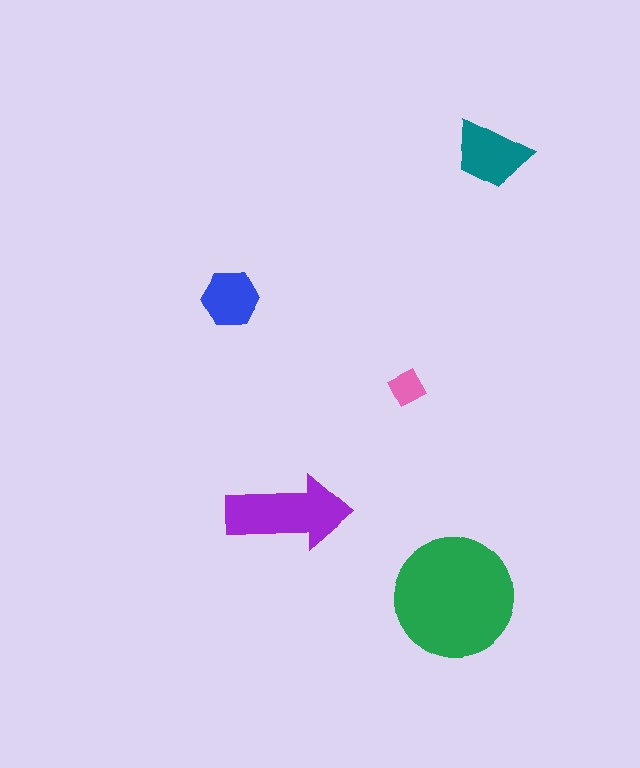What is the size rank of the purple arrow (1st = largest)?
2nd.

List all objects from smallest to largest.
The pink diamond, the blue hexagon, the teal trapezoid, the purple arrow, the green circle.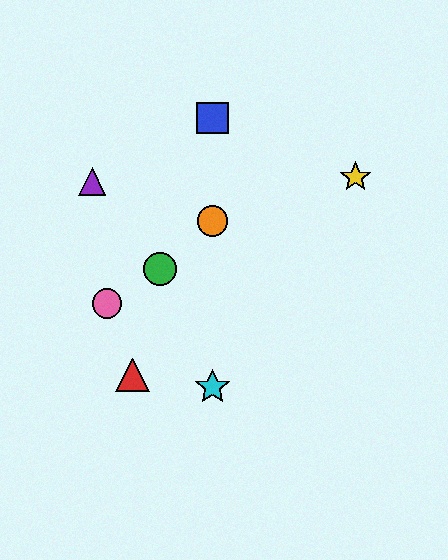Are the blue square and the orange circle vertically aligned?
Yes, both are at x≈212.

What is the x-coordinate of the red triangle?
The red triangle is at x≈133.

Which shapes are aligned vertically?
The blue square, the orange circle, the cyan star are aligned vertically.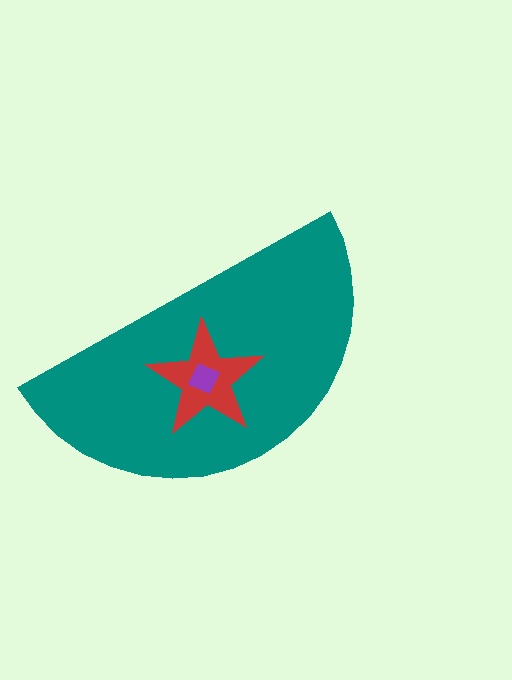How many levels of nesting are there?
3.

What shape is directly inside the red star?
The purple square.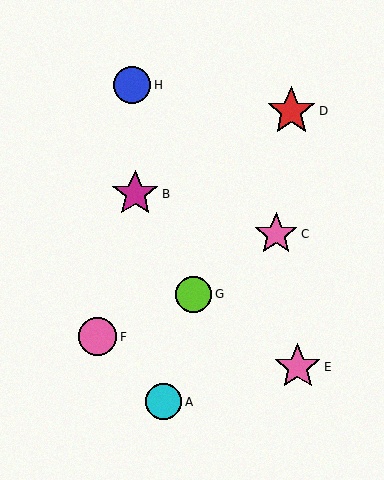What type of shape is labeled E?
Shape E is a pink star.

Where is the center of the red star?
The center of the red star is at (291, 111).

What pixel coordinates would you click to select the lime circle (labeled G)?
Click at (193, 294) to select the lime circle G.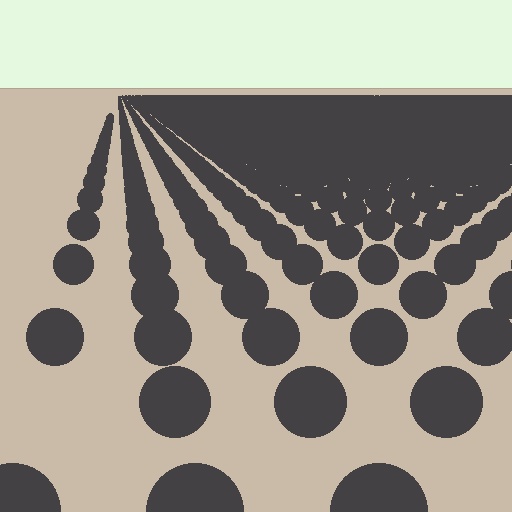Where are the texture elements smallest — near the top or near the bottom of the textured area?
Near the top.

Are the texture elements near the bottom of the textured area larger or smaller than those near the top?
Larger. Near the bottom, elements are closer to the viewer and appear at a bigger on-screen size.